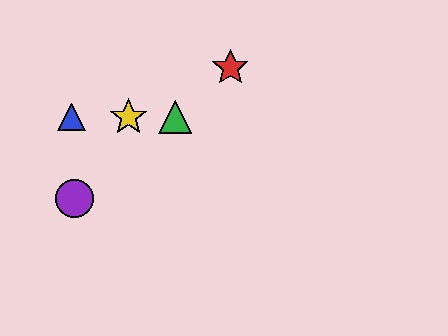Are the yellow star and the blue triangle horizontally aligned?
Yes, both are at y≈117.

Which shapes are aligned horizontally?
The blue triangle, the green triangle, the yellow star are aligned horizontally.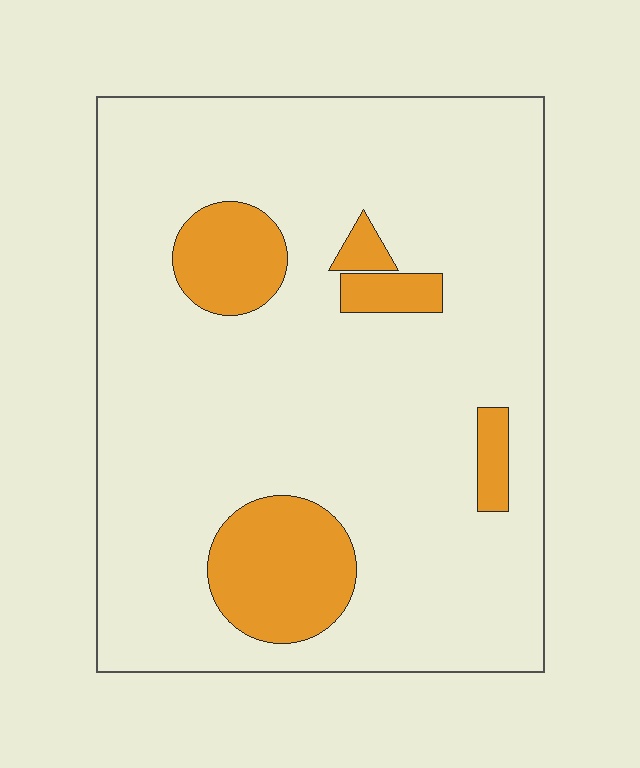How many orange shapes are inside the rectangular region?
5.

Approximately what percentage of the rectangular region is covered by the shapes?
Approximately 15%.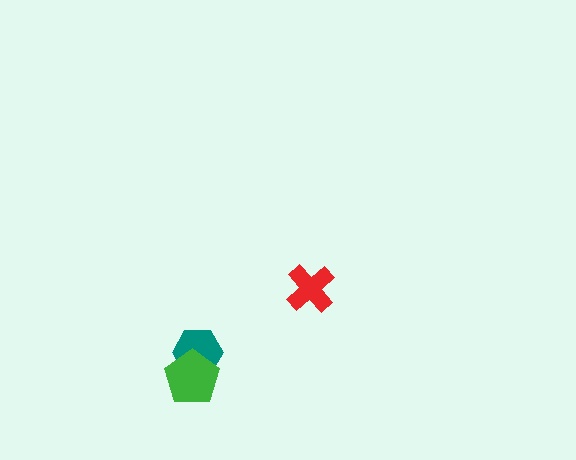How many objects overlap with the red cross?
0 objects overlap with the red cross.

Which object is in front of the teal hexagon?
The green pentagon is in front of the teal hexagon.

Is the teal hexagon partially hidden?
Yes, it is partially covered by another shape.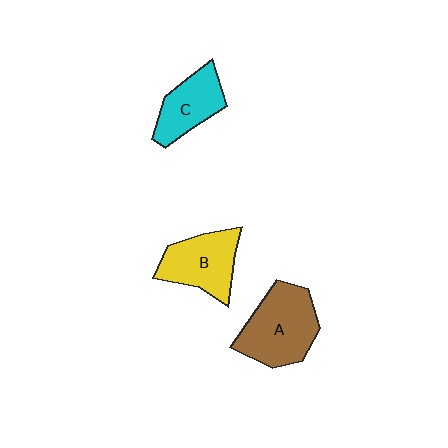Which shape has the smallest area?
Shape C (cyan).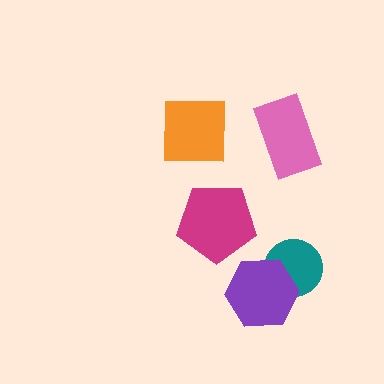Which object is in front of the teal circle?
The purple hexagon is in front of the teal circle.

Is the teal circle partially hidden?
Yes, it is partially covered by another shape.